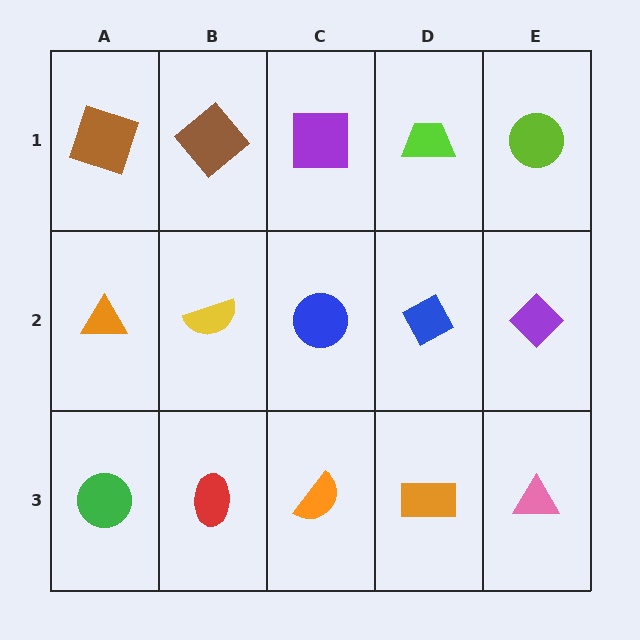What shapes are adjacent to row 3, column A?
An orange triangle (row 2, column A), a red ellipse (row 3, column B).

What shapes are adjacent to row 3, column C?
A blue circle (row 2, column C), a red ellipse (row 3, column B), an orange rectangle (row 3, column D).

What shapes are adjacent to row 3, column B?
A yellow semicircle (row 2, column B), a green circle (row 3, column A), an orange semicircle (row 3, column C).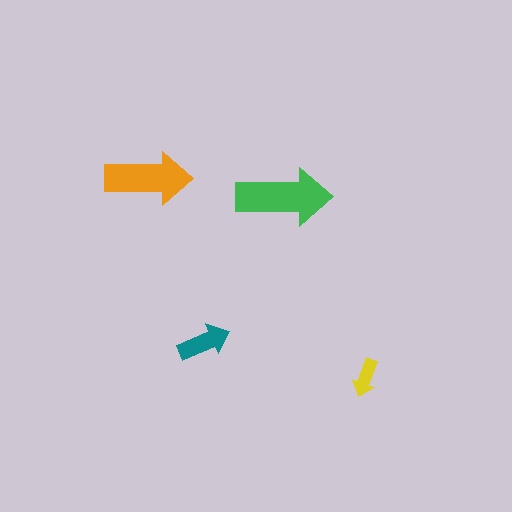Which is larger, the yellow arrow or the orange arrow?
The orange one.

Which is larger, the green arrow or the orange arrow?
The green one.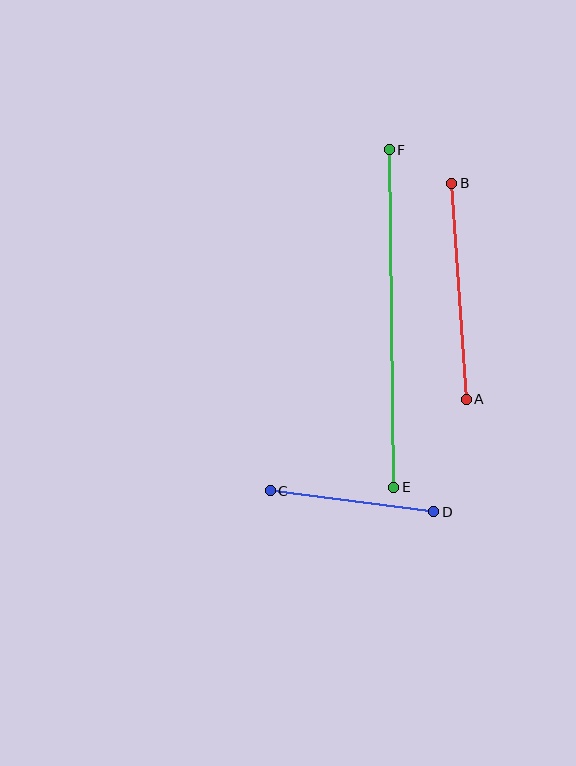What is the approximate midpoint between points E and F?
The midpoint is at approximately (392, 319) pixels.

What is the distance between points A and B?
The distance is approximately 217 pixels.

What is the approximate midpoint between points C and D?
The midpoint is at approximately (352, 501) pixels.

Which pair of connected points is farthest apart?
Points E and F are farthest apart.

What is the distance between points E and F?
The distance is approximately 338 pixels.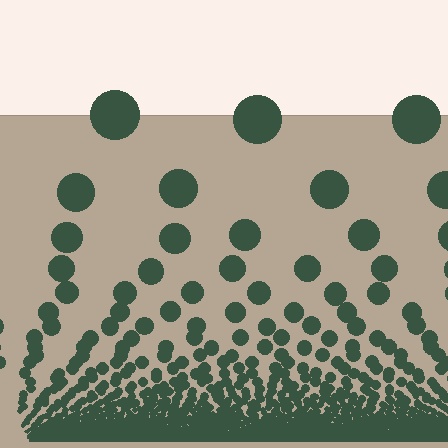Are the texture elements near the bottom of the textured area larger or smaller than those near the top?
Smaller. The gradient is inverted — elements near the bottom are smaller and denser.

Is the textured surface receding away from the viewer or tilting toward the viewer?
The surface appears to tilt toward the viewer. Texture elements get larger and sparser toward the top.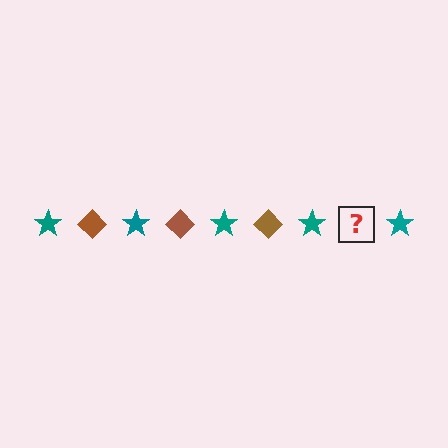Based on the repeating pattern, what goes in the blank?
The blank should be a brown diamond.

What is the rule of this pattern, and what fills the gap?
The rule is that the pattern alternates between teal star and brown diamond. The gap should be filled with a brown diamond.